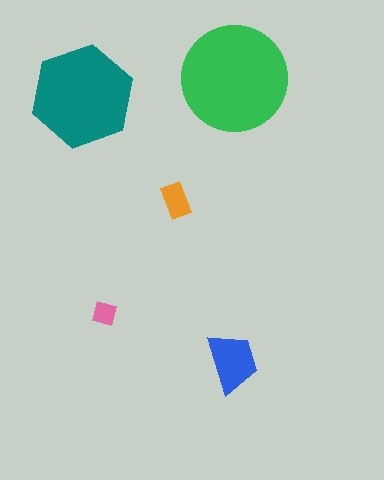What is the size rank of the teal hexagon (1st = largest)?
2nd.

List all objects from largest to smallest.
The green circle, the teal hexagon, the blue trapezoid, the orange rectangle, the pink square.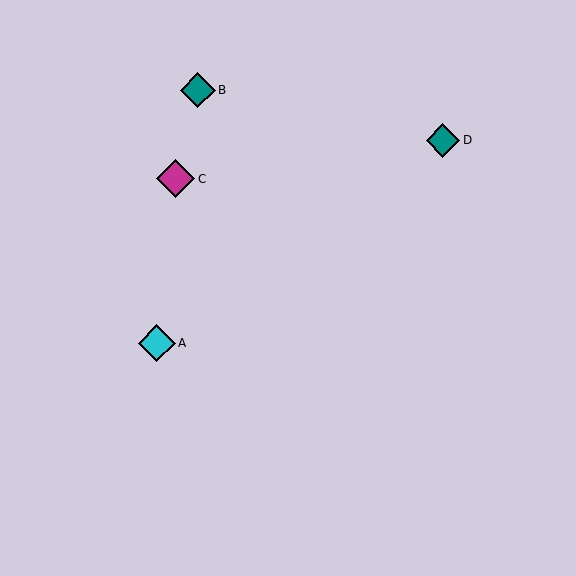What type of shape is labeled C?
Shape C is a magenta diamond.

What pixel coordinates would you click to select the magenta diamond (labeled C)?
Click at (176, 179) to select the magenta diamond C.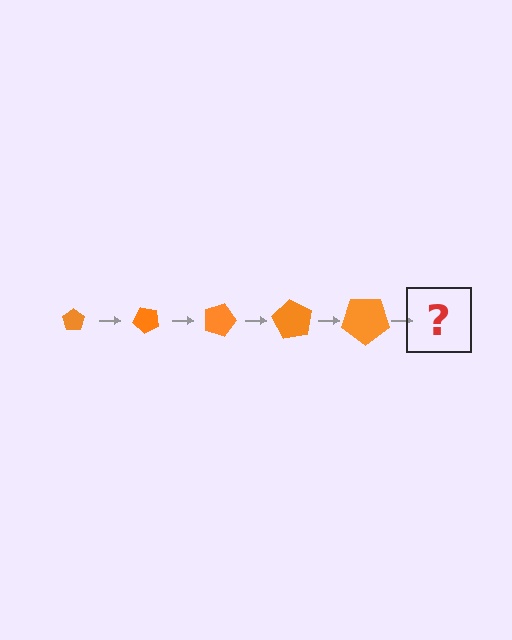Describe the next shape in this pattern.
It should be a pentagon, larger than the previous one and rotated 225 degrees from the start.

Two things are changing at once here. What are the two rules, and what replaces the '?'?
The two rules are that the pentagon grows larger each step and it rotates 45 degrees each step. The '?' should be a pentagon, larger than the previous one and rotated 225 degrees from the start.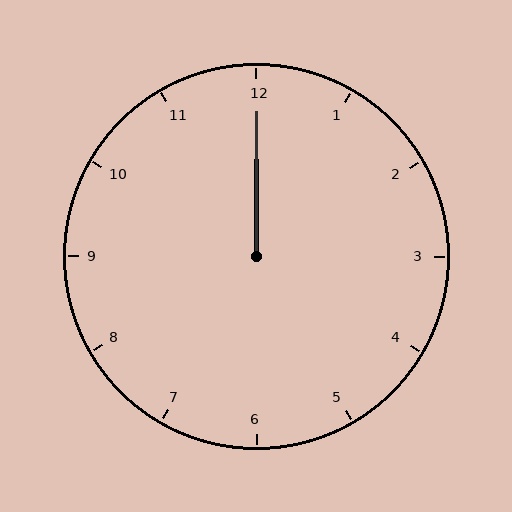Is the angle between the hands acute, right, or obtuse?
It is acute.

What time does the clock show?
12:00.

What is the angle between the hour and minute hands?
Approximately 0 degrees.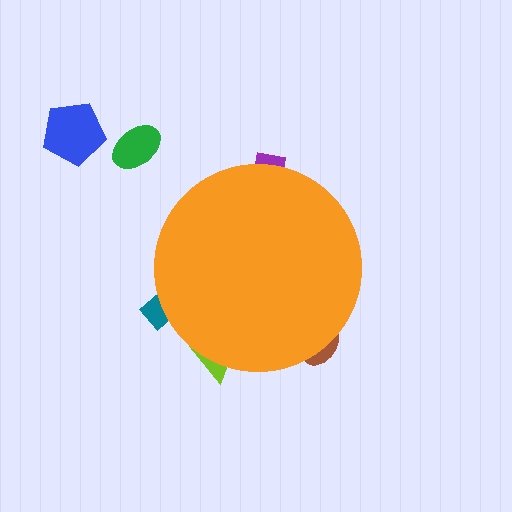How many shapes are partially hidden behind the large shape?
4 shapes are partially hidden.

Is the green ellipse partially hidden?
No, the green ellipse is fully visible.